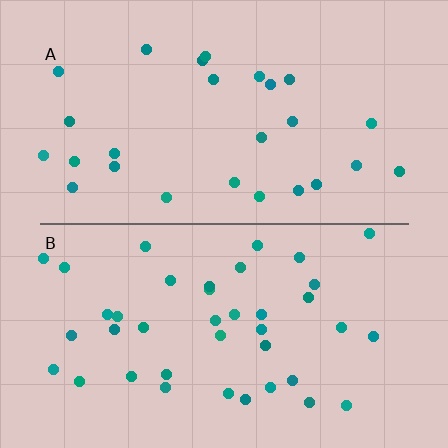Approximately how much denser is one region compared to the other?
Approximately 1.5× — region B over region A.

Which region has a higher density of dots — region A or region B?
B (the bottom).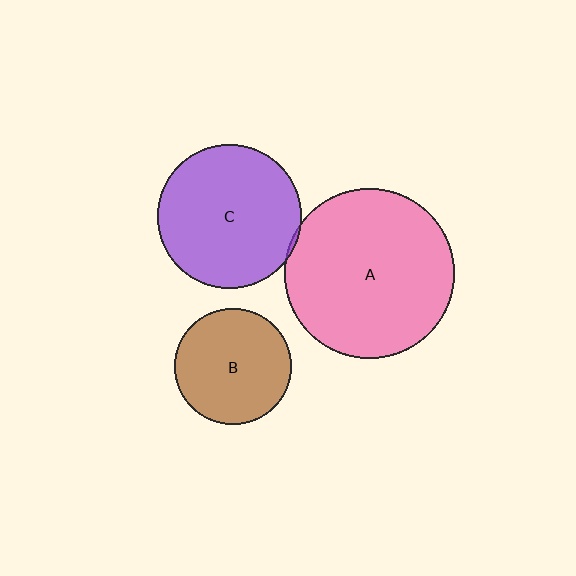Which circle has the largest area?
Circle A (pink).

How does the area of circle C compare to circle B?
Approximately 1.5 times.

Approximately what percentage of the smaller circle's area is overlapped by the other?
Approximately 5%.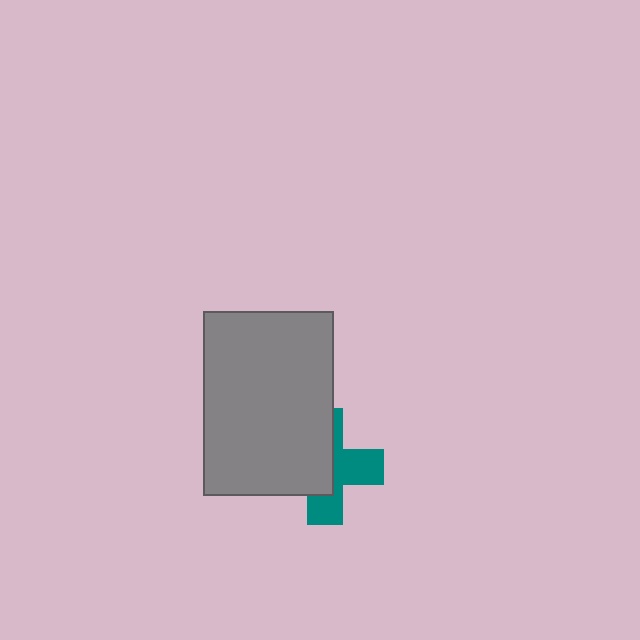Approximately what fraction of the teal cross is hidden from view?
Roughly 52% of the teal cross is hidden behind the gray rectangle.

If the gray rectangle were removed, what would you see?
You would see the complete teal cross.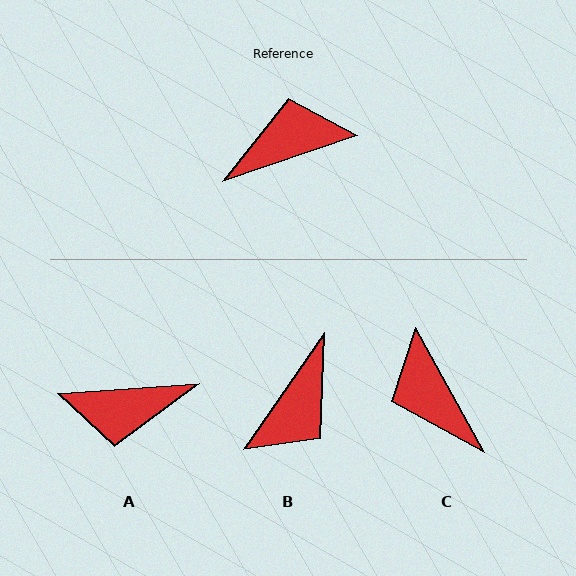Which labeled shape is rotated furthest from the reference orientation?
A, about 165 degrees away.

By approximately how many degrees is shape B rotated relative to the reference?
Approximately 144 degrees clockwise.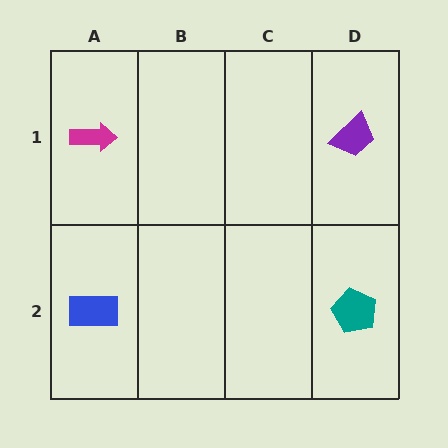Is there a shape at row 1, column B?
No, that cell is empty.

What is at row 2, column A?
A blue rectangle.